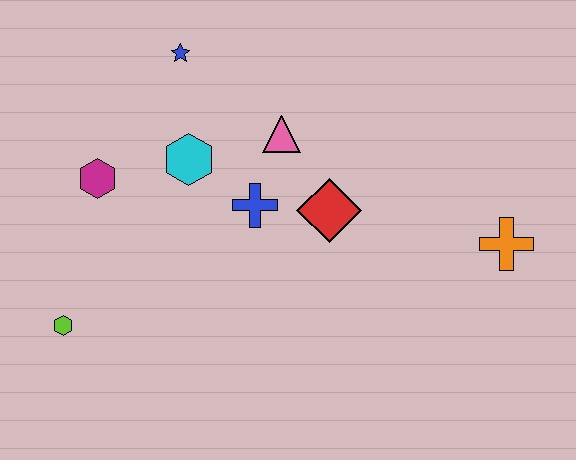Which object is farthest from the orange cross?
The lime hexagon is farthest from the orange cross.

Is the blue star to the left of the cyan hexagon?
Yes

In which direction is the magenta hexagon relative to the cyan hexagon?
The magenta hexagon is to the left of the cyan hexagon.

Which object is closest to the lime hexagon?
The magenta hexagon is closest to the lime hexagon.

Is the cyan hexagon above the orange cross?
Yes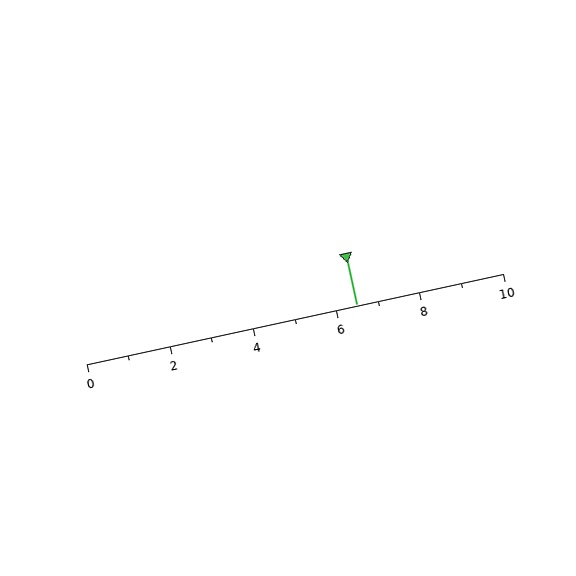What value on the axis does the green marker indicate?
The marker indicates approximately 6.5.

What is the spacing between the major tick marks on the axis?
The major ticks are spaced 2 apart.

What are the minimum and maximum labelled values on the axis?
The axis runs from 0 to 10.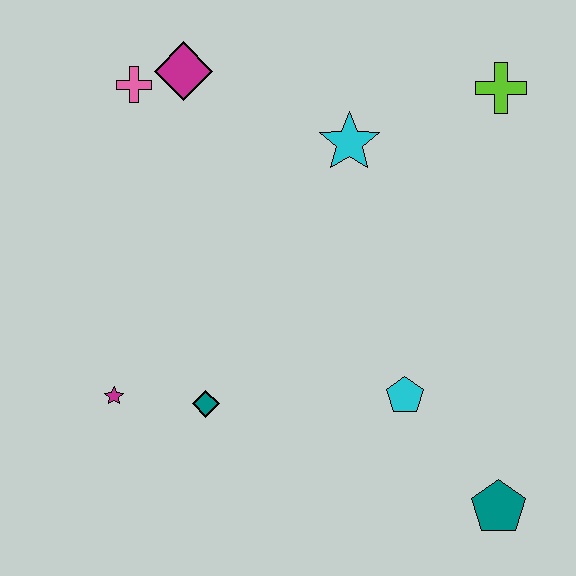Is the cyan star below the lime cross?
Yes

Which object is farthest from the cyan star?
The teal pentagon is farthest from the cyan star.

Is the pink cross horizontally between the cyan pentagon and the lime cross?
No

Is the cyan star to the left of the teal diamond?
No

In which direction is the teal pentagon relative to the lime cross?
The teal pentagon is below the lime cross.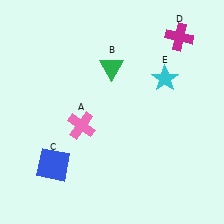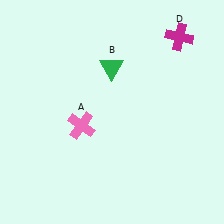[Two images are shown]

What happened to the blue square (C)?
The blue square (C) was removed in Image 2. It was in the bottom-left area of Image 1.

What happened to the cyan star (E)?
The cyan star (E) was removed in Image 2. It was in the top-right area of Image 1.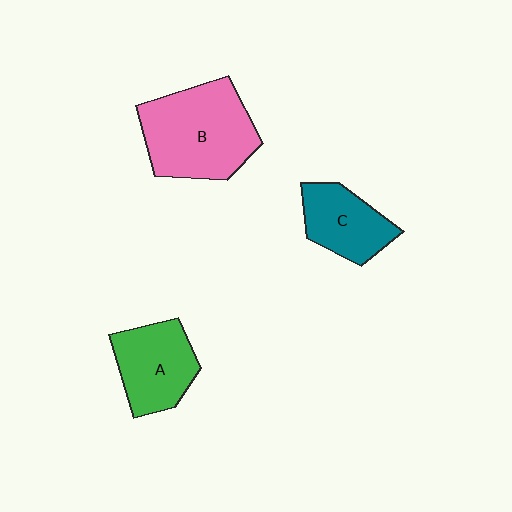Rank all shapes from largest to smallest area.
From largest to smallest: B (pink), A (green), C (teal).